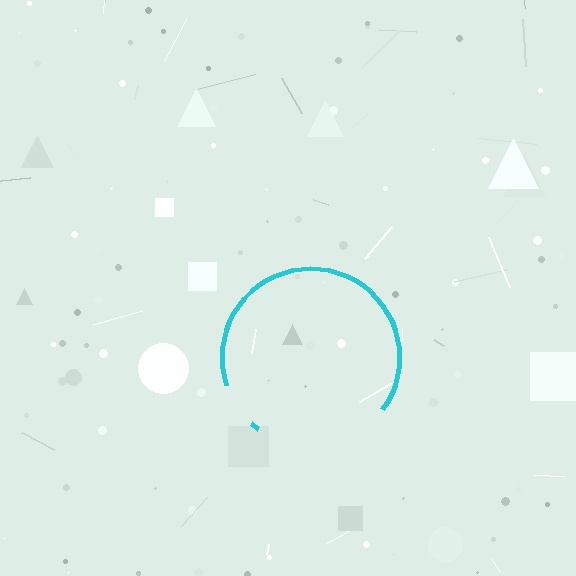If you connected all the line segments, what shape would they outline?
They would outline a circle.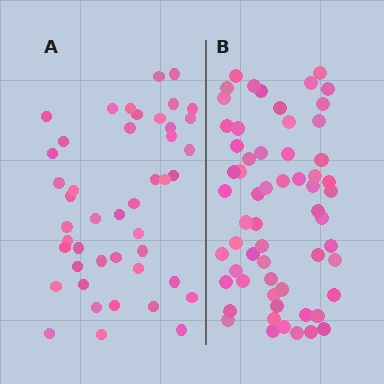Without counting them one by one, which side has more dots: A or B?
Region B (the right region) has more dots.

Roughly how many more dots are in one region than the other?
Region B has approximately 15 more dots than region A.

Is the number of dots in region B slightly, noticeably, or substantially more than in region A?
Region B has noticeably more, but not dramatically so. The ratio is roughly 1.3 to 1.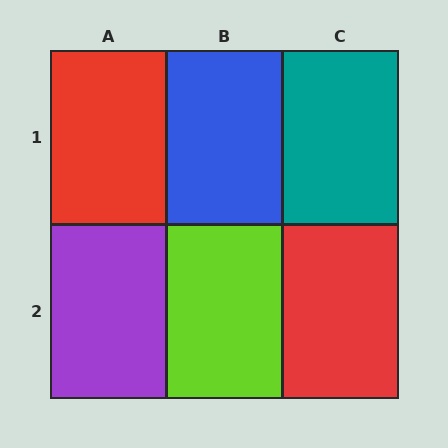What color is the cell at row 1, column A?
Red.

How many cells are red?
2 cells are red.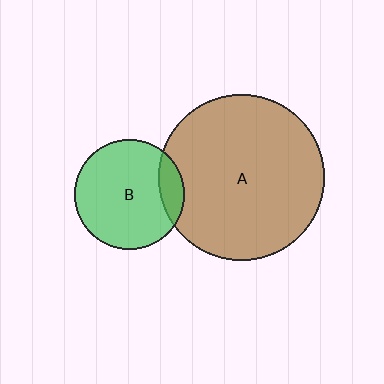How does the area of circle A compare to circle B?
Approximately 2.3 times.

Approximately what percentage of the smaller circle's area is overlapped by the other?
Approximately 15%.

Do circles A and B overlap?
Yes.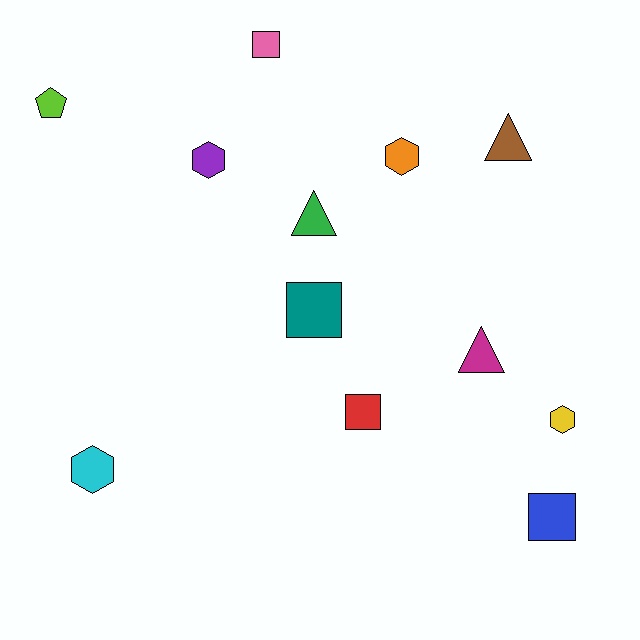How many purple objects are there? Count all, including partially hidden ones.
There is 1 purple object.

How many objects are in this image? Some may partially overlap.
There are 12 objects.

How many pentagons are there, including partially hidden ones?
There is 1 pentagon.